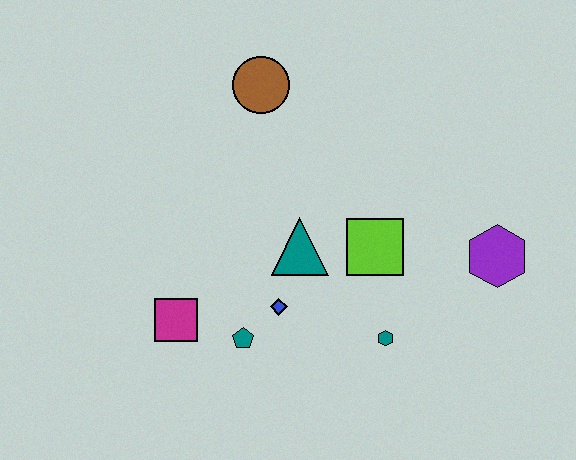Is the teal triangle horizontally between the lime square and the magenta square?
Yes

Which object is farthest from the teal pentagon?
The purple hexagon is farthest from the teal pentagon.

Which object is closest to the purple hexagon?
The lime square is closest to the purple hexagon.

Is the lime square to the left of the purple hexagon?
Yes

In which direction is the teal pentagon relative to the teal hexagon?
The teal pentagon is to the left of the teal hexagon.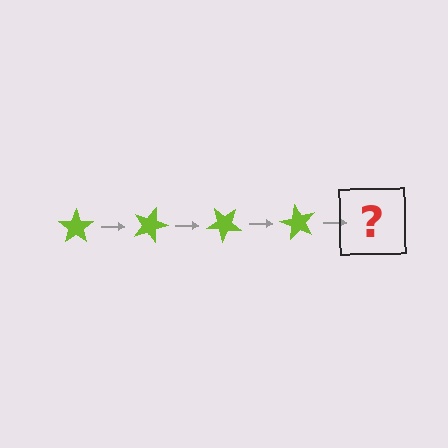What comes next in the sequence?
The next element should be a lime star rotated 80 degrees.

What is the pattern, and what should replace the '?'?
The pattern is that the star rotates 20 degrees each step. The '?' should be a lime star rotated 80 degrees.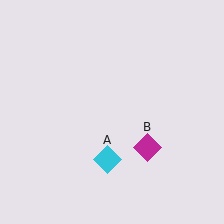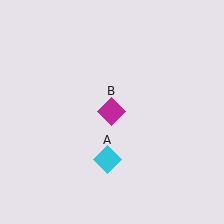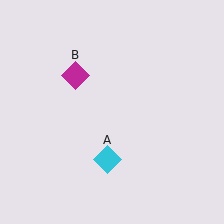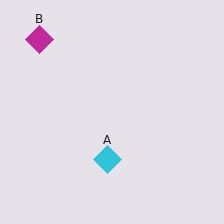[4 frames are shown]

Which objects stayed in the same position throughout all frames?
Cyan diamond (object A) remained stationary.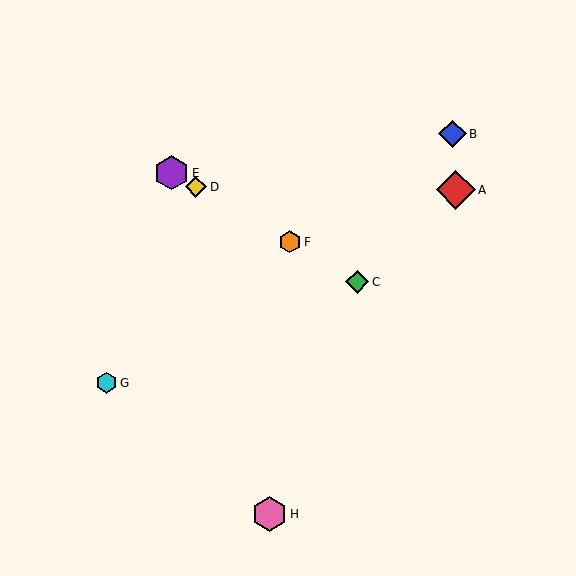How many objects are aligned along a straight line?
4 objects (C, D, E, F) are aligned along a straight line.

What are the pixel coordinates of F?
Object F is at (290, 242).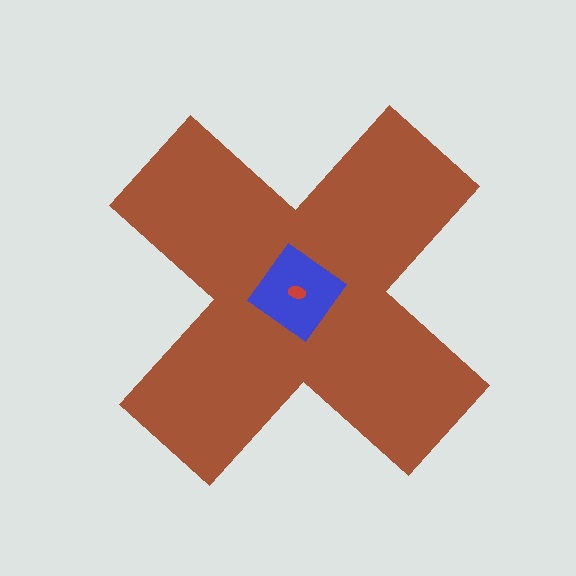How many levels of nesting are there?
3.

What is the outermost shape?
The brown cross.